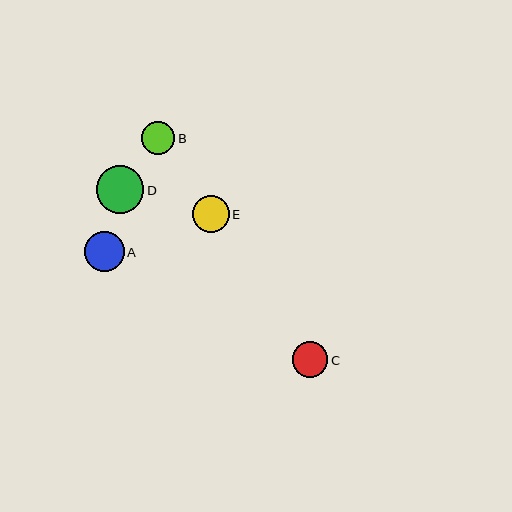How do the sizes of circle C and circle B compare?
Circle C and circle B are approximately the same size.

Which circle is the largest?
Circle D is the largest with a size of approximately 48 pixels.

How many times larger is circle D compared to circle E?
Circle D is approximately 1.3 times the size of circle E.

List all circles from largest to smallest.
From largest to smallest: D, A, E, C, B.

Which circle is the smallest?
Circle B is the smallest with a size of approximately 33 pixels.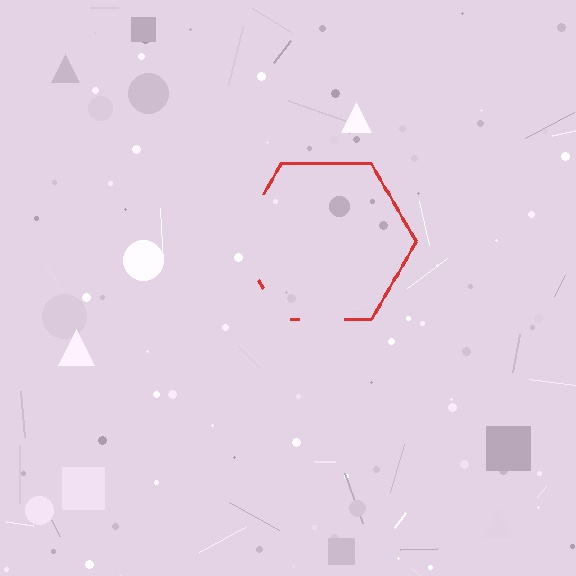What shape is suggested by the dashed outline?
The dashed outline suggests a hexagon.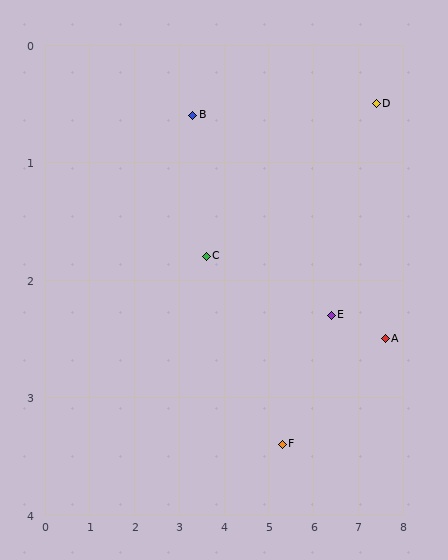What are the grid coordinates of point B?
Point B is at approximately (3.3, 0.6).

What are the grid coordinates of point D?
Point D is at approximately (7.4, 0.5).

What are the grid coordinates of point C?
Point C is at approximately (3.6, 1.8).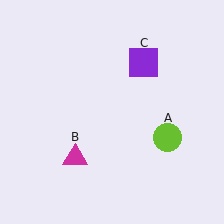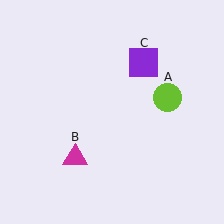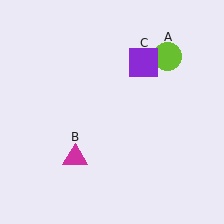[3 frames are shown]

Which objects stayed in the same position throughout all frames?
Magenta triangle (object B) and purple square (object C) remained stationary.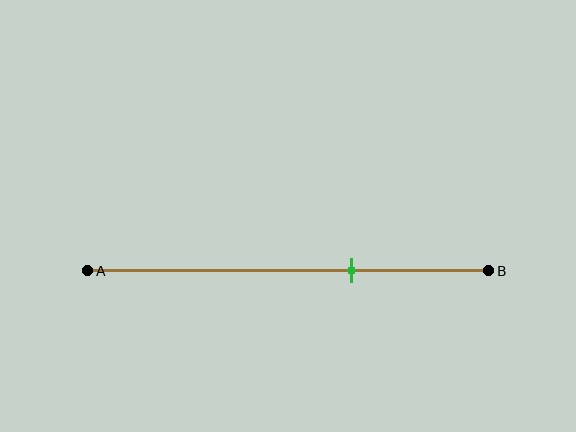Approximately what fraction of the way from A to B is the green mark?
The green mark is approximately 65% of the way from A to B.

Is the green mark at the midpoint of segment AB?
No, the mark is at about 65% from A, not at the 50% midpoint.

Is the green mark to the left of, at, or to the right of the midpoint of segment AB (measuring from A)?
The green mark is to the right of the midpoint of segment AB.